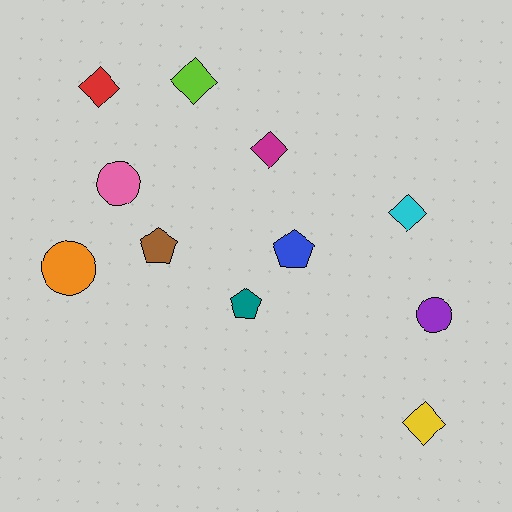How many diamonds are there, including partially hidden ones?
There are 5 diamonds.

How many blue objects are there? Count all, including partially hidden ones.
There is 1 blue object.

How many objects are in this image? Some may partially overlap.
There are 11 objects.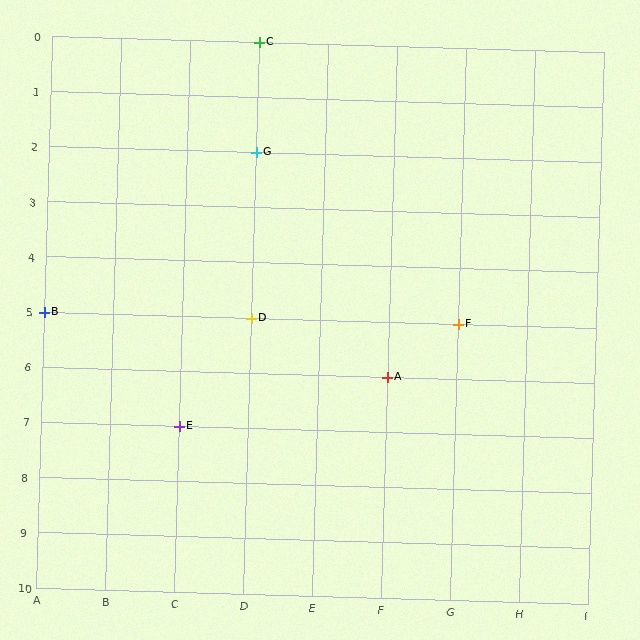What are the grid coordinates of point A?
Point A is at grid coordinates (F, 6).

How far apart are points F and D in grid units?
Points F and D are 3 columns apart.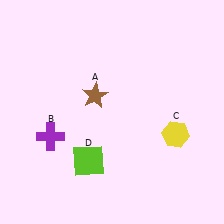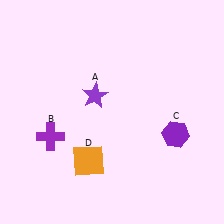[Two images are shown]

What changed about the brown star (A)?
In Image 1, A is brown. In Image 2, it changed to purple.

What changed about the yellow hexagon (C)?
In Image 1, C is yellow. In Image 2, it changed to purple.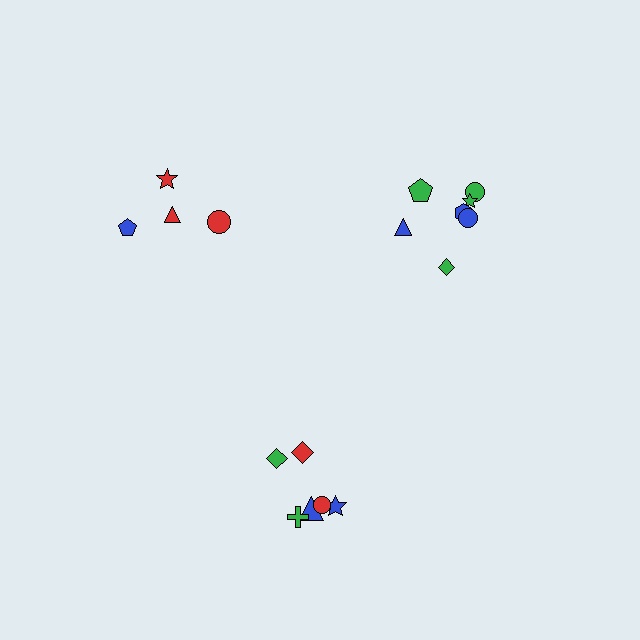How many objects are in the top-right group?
There are 7 objects.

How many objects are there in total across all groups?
There are 17 objects.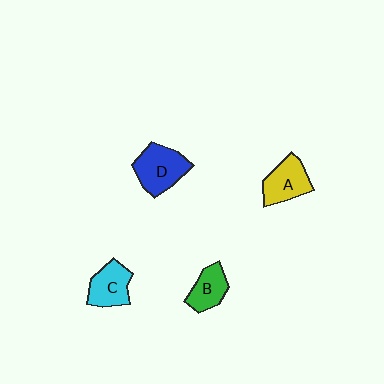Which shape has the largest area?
Shape D (blue).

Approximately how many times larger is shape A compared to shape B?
Approximately 1.2 times.